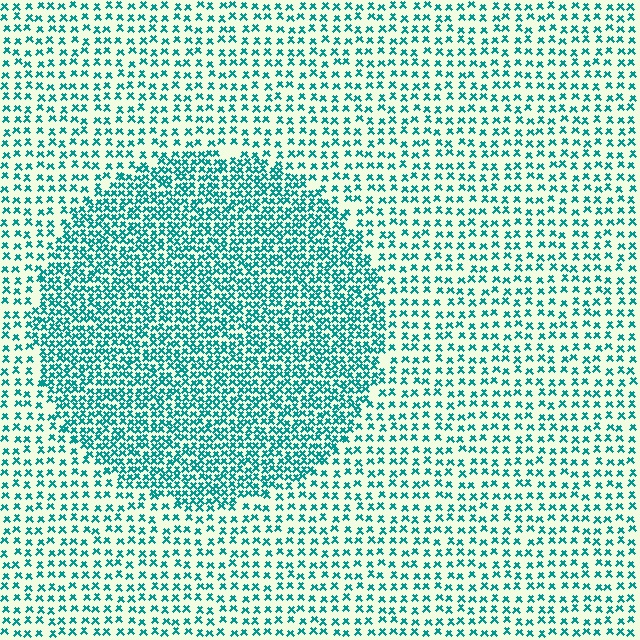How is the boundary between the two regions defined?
The boundary is defined by a change in element density (approximately 2.1x ratio). All elements are the same color, size, and shape.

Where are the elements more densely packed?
The elements are more densely packed inside the circle boundary.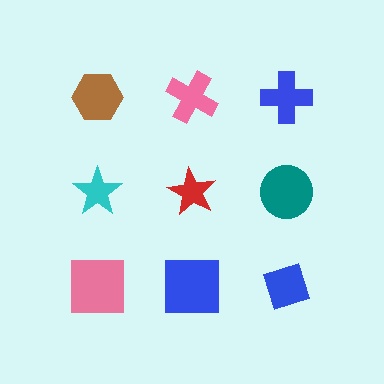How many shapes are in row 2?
3 shapes.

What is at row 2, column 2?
A red star.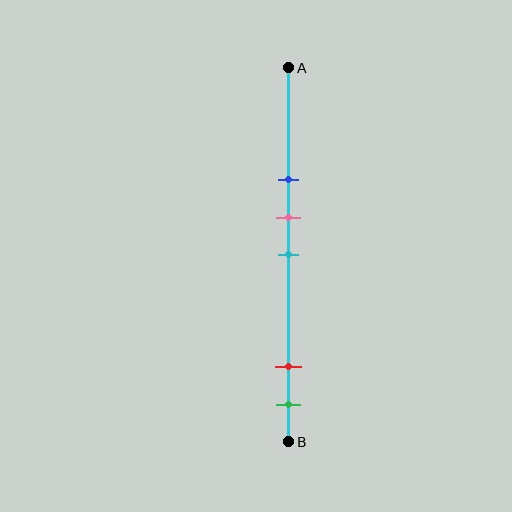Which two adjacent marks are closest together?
The pink and cyan marks are the closest adjacent pair.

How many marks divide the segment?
There are 5 marks dividing the segment.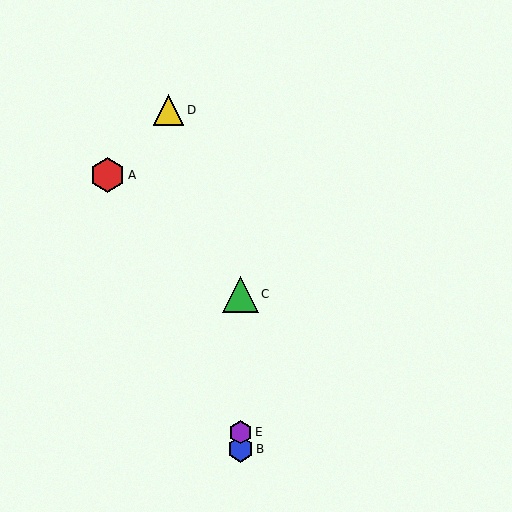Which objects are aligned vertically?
Objects B, C, E are aligned vertically.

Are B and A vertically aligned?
No, B is at x≈240 and A is at x≈108.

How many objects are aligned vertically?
3 objects (B, C, E) are aligned vertically.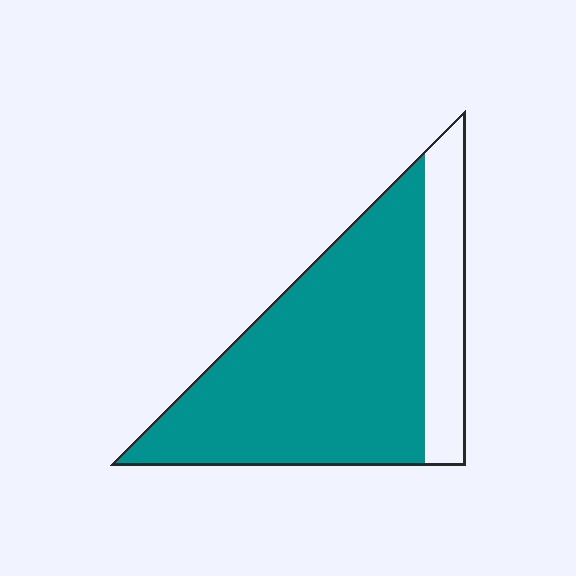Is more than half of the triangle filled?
Yes.